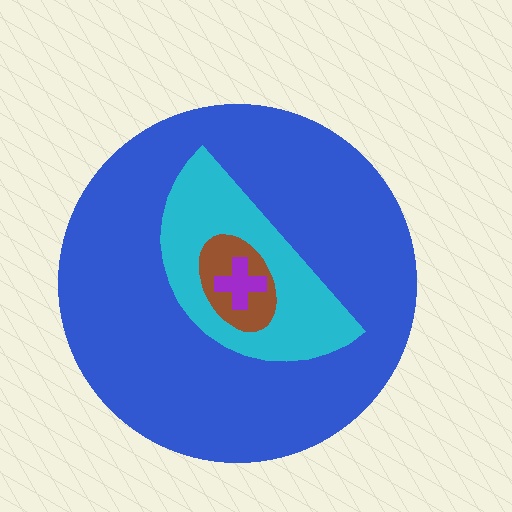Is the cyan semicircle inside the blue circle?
Yes.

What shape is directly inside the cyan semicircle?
The brown ellipse.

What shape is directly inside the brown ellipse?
The purple cross.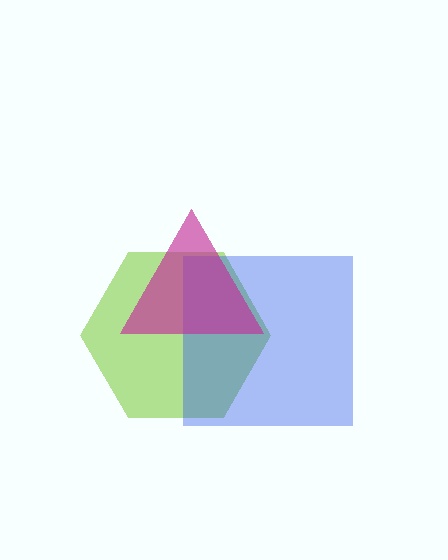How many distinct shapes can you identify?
There are 3 distinct shapes: a lime hexagon, a blue square, a magenta triangle.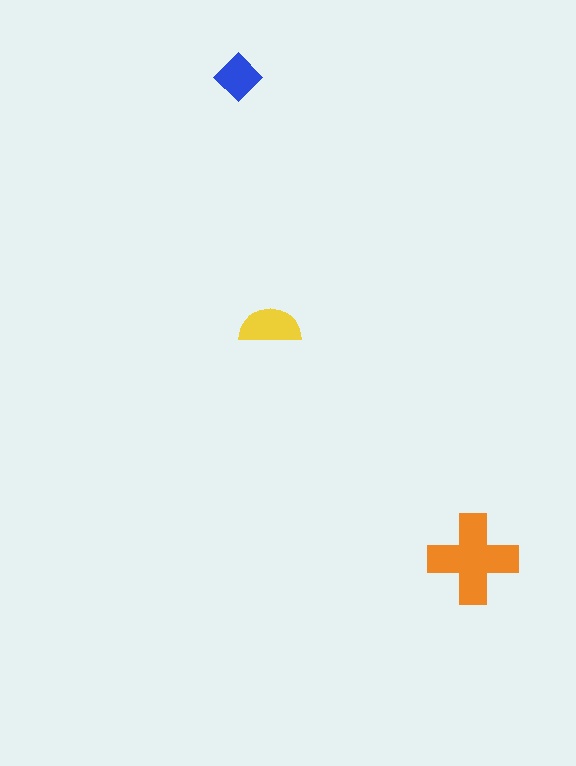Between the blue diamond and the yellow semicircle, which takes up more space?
The yellow semicircle.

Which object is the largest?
The orange cross.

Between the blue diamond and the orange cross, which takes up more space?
The orange cross.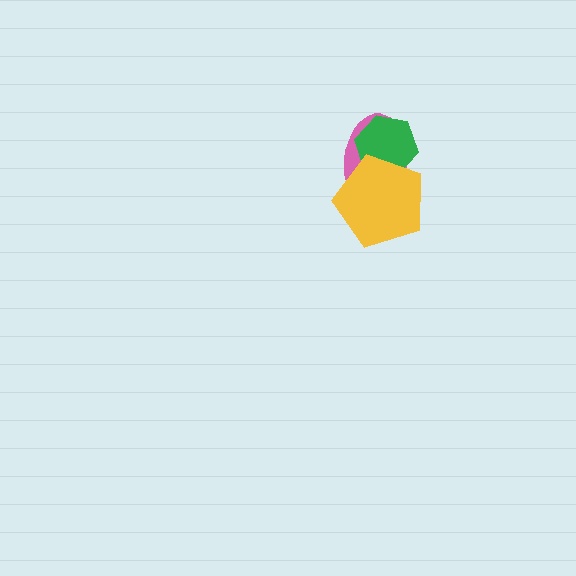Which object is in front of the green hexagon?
The yellow pentagon is in front of the green hexagon.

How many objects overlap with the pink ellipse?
2 objects overlap with the pink ellipse.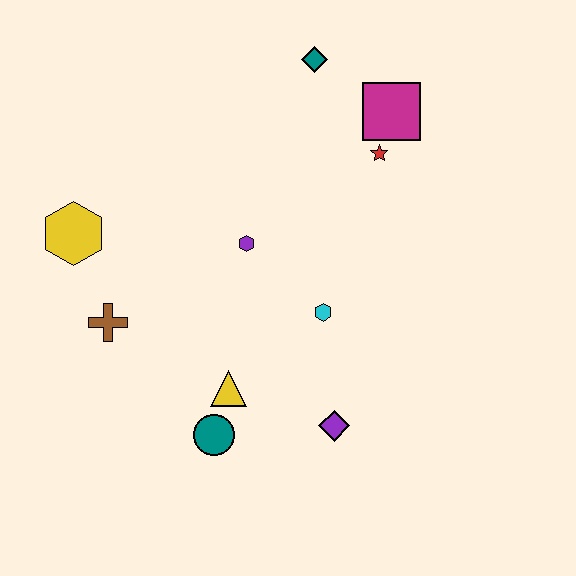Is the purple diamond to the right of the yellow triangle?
Yes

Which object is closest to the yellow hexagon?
The brown cross is closest to the yellow hexagon.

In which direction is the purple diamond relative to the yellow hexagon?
The purple diamond is to the right of the yellow hexagon.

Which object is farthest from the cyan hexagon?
The yellow hexagon is farthest from the cyan hexagon.